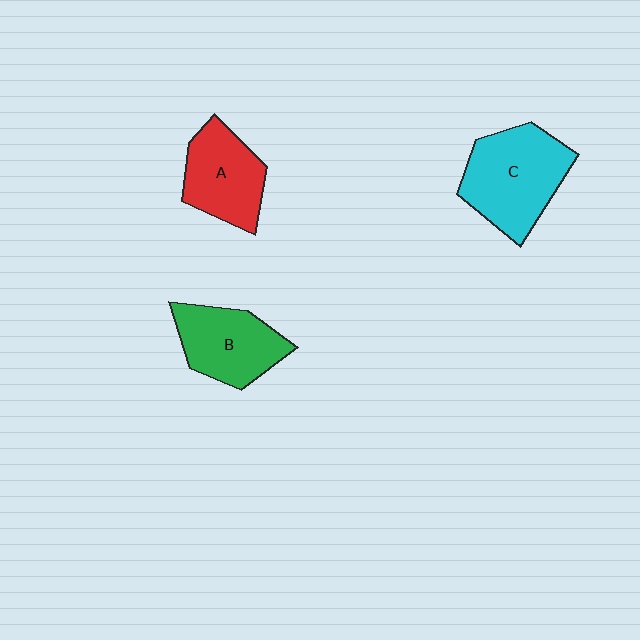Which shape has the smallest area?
Shape A (red).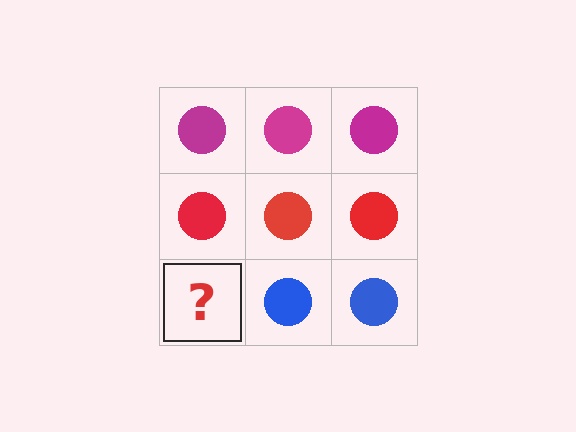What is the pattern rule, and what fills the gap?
The rule is that each row has a consistent color. The gap should be filled with a blue circle.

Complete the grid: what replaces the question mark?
The question mark should be replaced with a blue circle.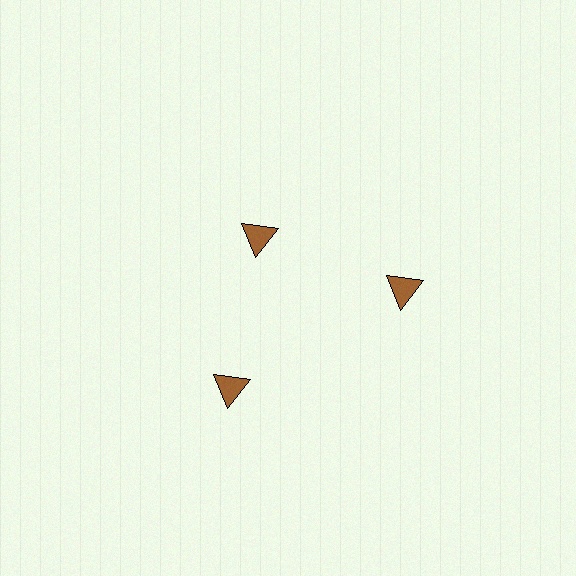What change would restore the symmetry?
The symmetry would be restored by moving it outward, back onto the ring so that all 3 triangles sit at equal angles and equal distance from the center.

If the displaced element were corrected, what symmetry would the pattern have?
It would have 3-fold rotational symmetry — the pattern would map onto itself every 120 degrees.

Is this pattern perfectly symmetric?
No. The 3 brown triangles are arranged in a ring, but one element near the 11 o'clock position is pulled inward toward the center, breaking the 3-fold rotational symmetry.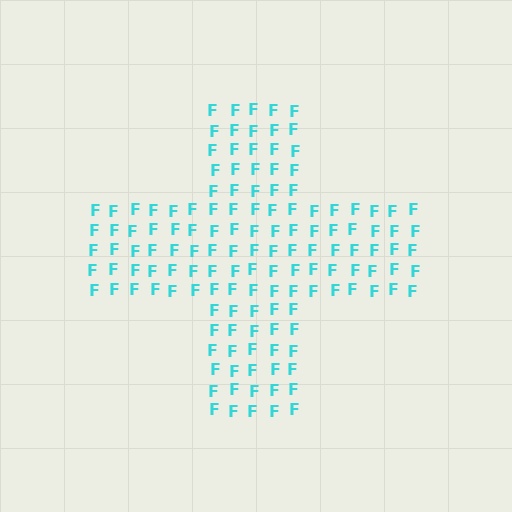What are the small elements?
The small elements are letter F's.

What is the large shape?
The large shape is a cross.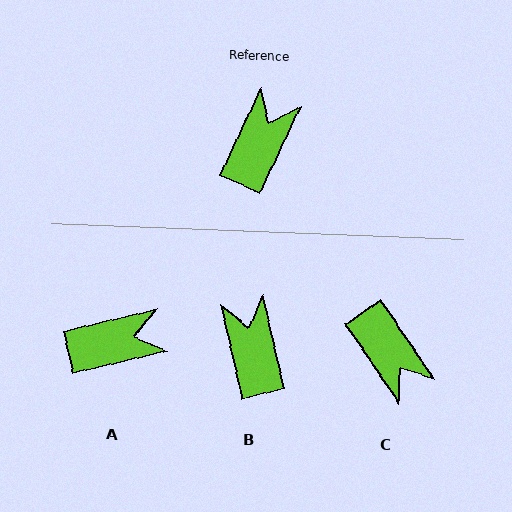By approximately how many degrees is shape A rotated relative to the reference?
Approximately 51 degrees clockwise.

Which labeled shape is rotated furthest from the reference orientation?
C, about 120 degrees away.